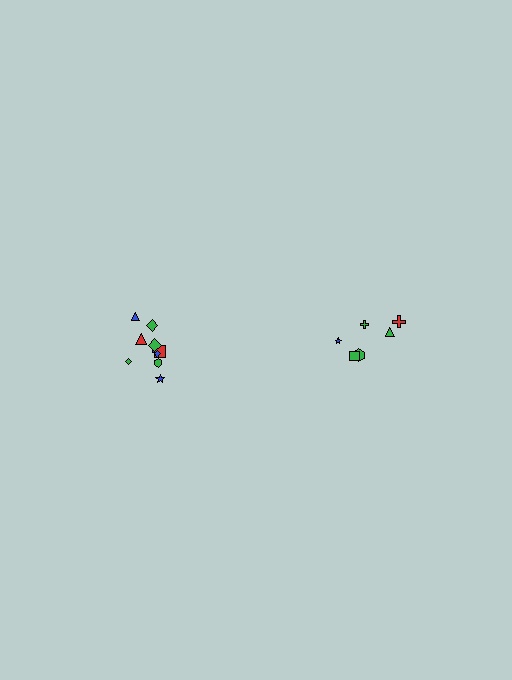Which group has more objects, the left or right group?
The left group.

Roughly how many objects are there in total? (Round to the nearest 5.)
Roughly 15 objects in total.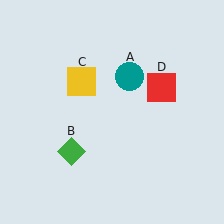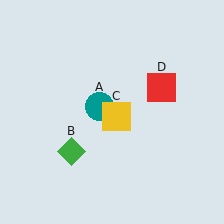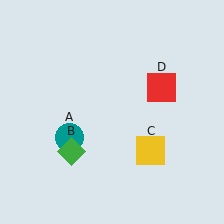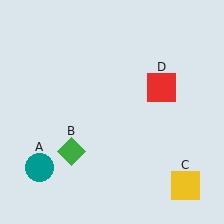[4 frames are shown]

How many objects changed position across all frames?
2 objects changed position: teal circle (object A), yellow square (object C).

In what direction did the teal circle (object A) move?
The teal circle (object A) moved down and to the left.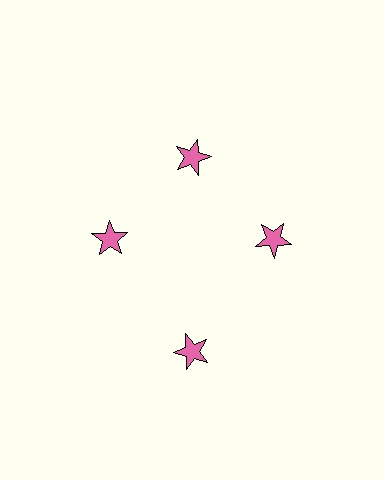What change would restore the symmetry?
The symmetry would be restored by moving it inward, back onto the ring so that all 4 stars sit at equal angles and equal distance from the center.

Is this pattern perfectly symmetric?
No. The 4 pink stars are arranged in a ring, but one element near the 6 o'clock position is pushed outward from the center, breaking the 4-fold rotational symmetry.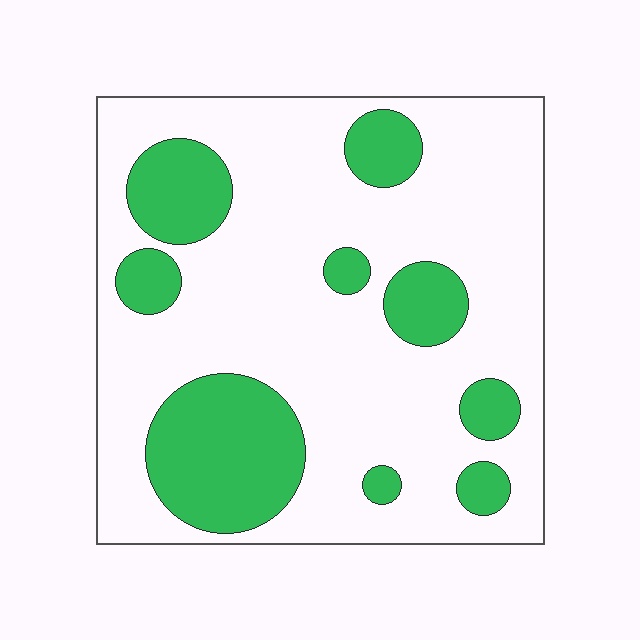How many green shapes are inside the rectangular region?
9.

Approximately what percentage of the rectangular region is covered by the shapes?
Approximately 25%.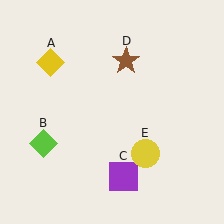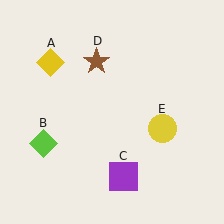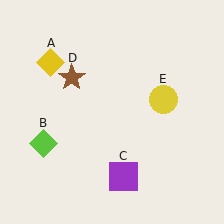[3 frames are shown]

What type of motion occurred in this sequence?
The brown star (object D), yellow circle (object E) rotated counterclockwise around the center of the scene.